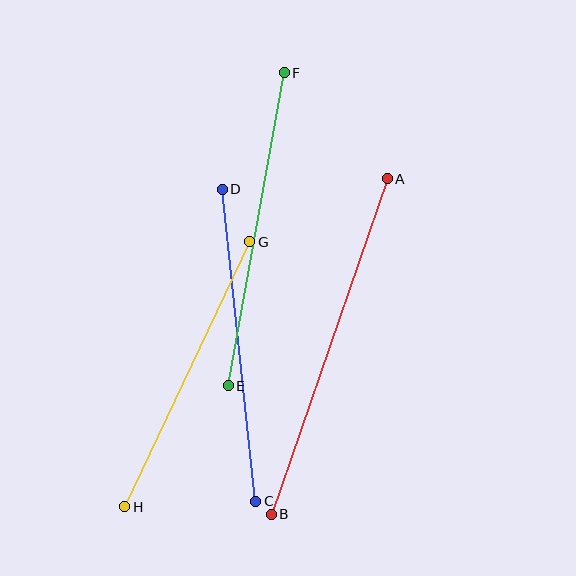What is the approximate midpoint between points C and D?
The midpoint is at approximately (239, 345) pixels.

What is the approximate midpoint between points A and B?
The midpoint is at approximately (329, 347) pixels.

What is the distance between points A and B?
The distance is approximately 355 pixels.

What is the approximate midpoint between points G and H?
The midpoint is at approximately (187, 374) pixels.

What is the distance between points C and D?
The distance is approximately 314 pixels.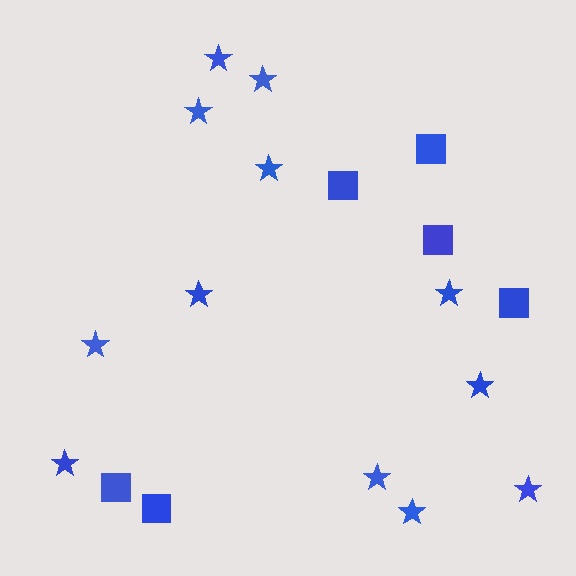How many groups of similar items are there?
There are 2 groups: one group of squares (6) and one group of stars (12).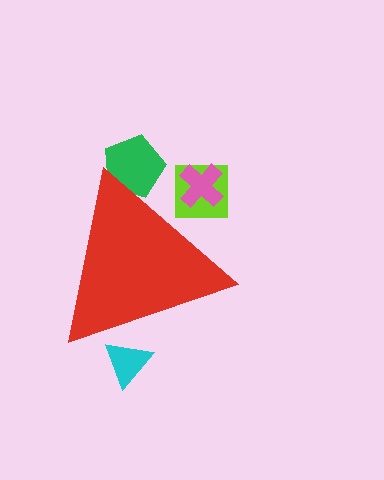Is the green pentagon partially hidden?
Yes, the green pentagon is partially hidden behind the red triangle.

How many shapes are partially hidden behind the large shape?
4 shapes are partially hidden.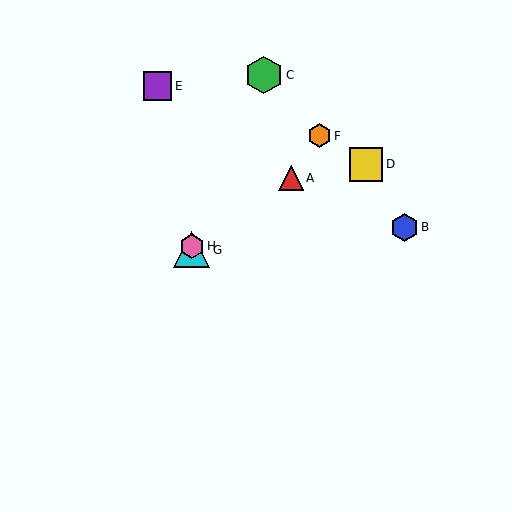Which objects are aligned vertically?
Objects G, H are aligned vertically.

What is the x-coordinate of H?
Object H is at x≈192.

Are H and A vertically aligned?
No, H is at x≈192 and A is at x≈291.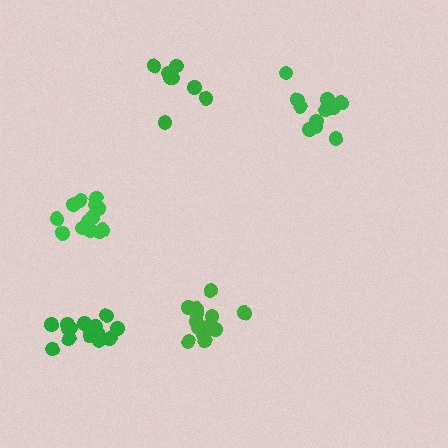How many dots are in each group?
Group 1: 9 dots, Group 2: 11 dots, Group 3: 15 dots, Group 4: 14 dots, Group 5: 15 dots (64 total).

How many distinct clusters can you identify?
There are 5 distinct clusters.